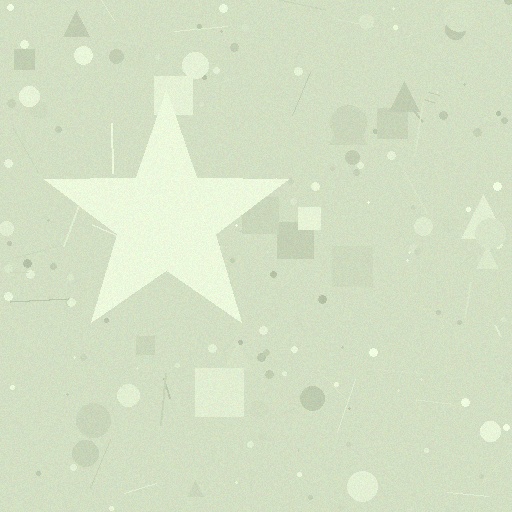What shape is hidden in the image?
A star is hidden in the image.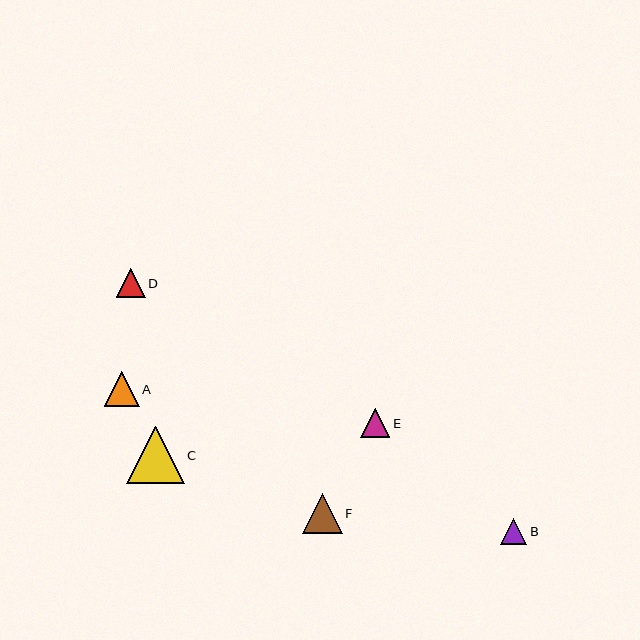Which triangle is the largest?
Triangle C is the largest with a size of approximately 57 pixels.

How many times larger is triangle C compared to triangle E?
Triangle C is approximately 2.0 times the size of triangle E.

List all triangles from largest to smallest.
From largest to smallest: C, F, A, E, D, B.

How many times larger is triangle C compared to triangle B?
Triangle C is approximately 2.2 times the size of triangle B.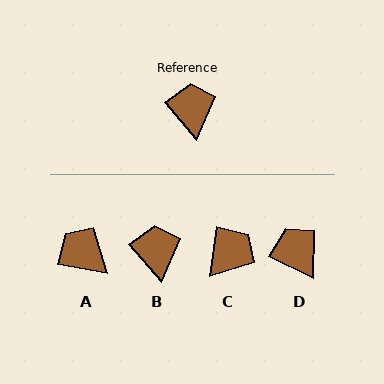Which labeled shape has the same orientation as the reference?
B.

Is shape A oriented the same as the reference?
No, it is off by about 41 degrees.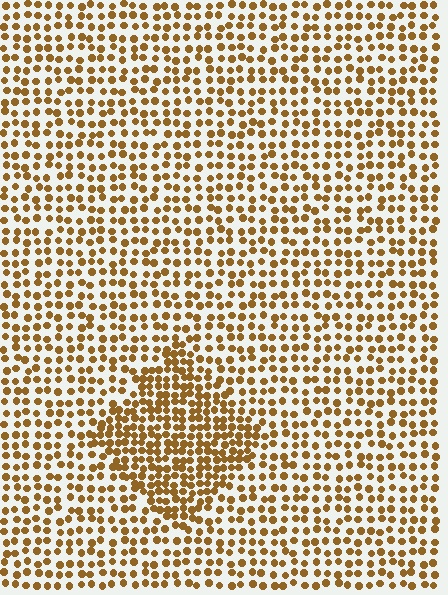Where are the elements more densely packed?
The elements are more densely packed inside the diamond boundary.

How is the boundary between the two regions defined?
The boundary is defined by a change in element density (approximately 1.7x ratio). All elements are the same color, size, and shape.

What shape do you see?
I see a diamond.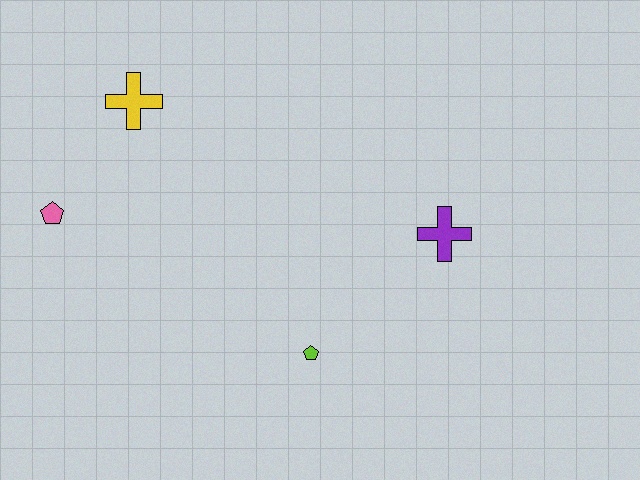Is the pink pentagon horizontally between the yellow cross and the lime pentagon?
No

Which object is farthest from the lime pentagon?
The yellow cross is farthest from the lime pentagon.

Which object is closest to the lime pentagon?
The purple cross is closest to the lime pentagon.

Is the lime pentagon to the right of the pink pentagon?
Yes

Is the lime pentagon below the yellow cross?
Yes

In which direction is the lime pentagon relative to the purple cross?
The lime pentagon is to the left of the purple cross.